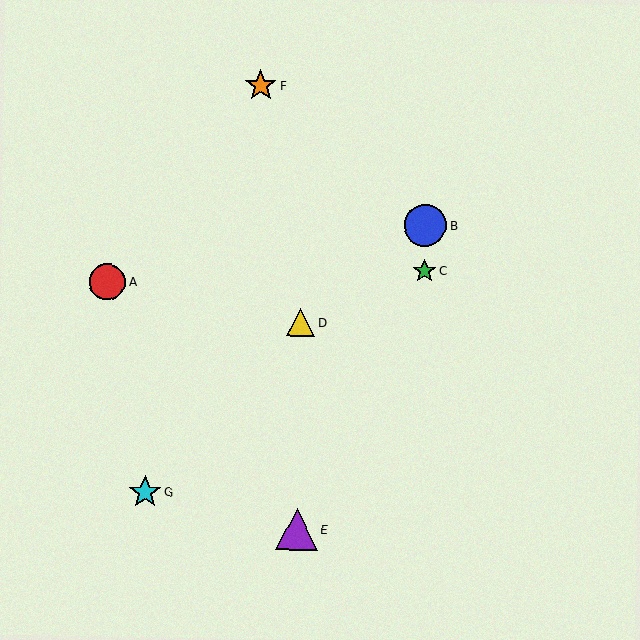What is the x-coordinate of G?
Object G is at x≈145.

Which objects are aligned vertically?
Objects D, E are aligned vertically.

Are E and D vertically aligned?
Yes, both are at x≈297.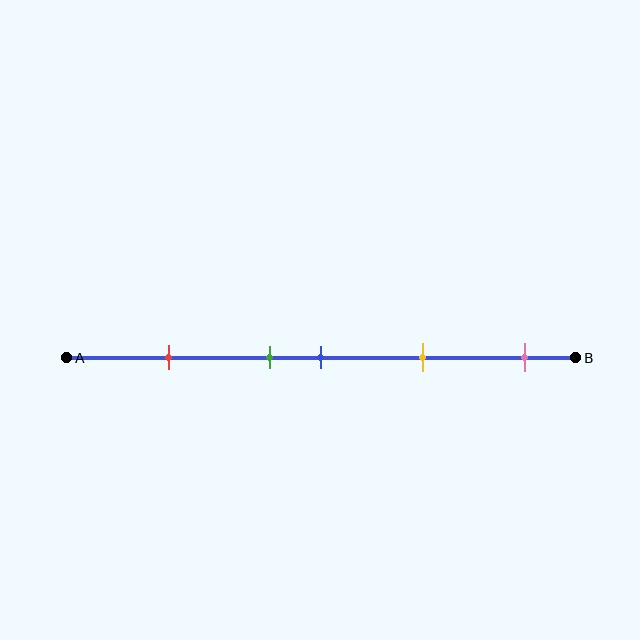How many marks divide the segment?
There are 5 marks dividing the segment.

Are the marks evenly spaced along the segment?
No, the marks are not evenly spaced.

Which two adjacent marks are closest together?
The green and blue marks are the closest adjacent pair.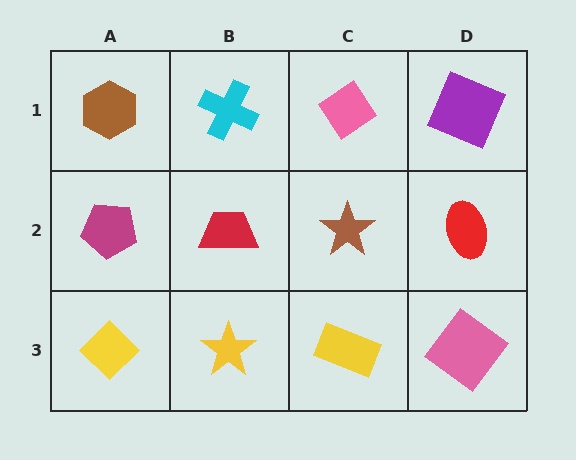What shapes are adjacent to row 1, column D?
A red ellipse (row 2, column D), a pink diamond (row 1, column C).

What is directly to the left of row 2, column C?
A red trapezoid.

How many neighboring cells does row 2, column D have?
3.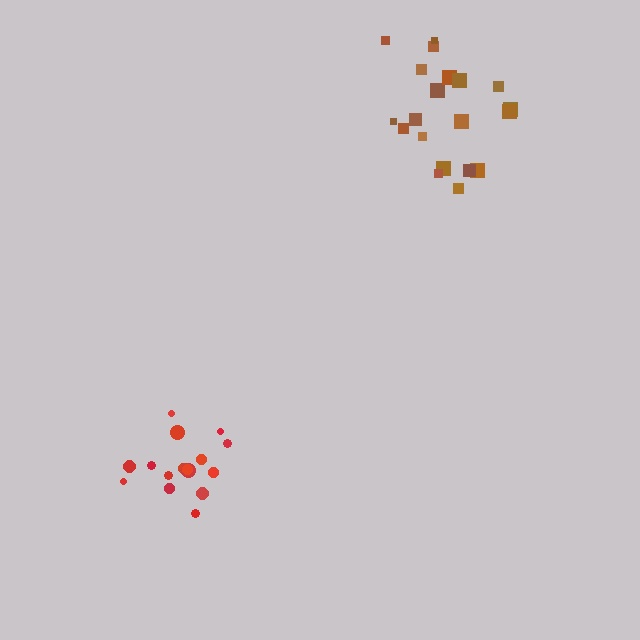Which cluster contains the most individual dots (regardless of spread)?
Brown (21).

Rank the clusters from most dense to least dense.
red, brown.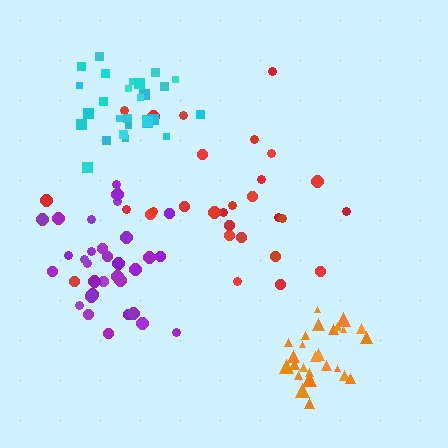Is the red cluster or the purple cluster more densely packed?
Purple.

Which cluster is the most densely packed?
Orange.